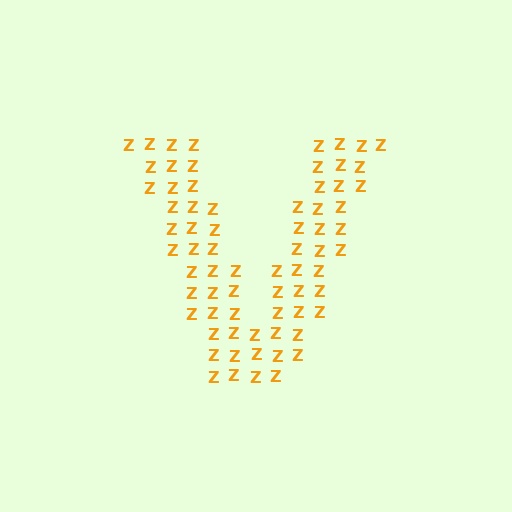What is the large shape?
The large shape is the letter V.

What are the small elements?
The small elements are letter Z's.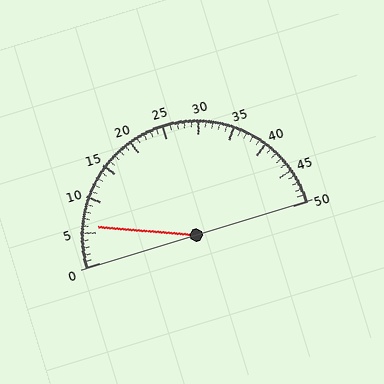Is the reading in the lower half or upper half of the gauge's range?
The reading is in the lower half of the range (0 to 50).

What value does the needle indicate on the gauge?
The needle indicates approximately 6.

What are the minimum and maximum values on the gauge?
The gauge ranges from 0 to 50.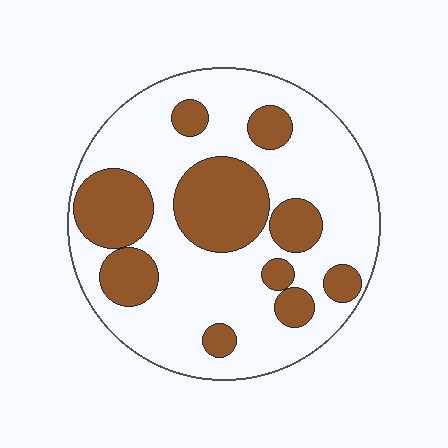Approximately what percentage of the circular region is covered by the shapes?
Approximately 30%.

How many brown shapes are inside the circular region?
10.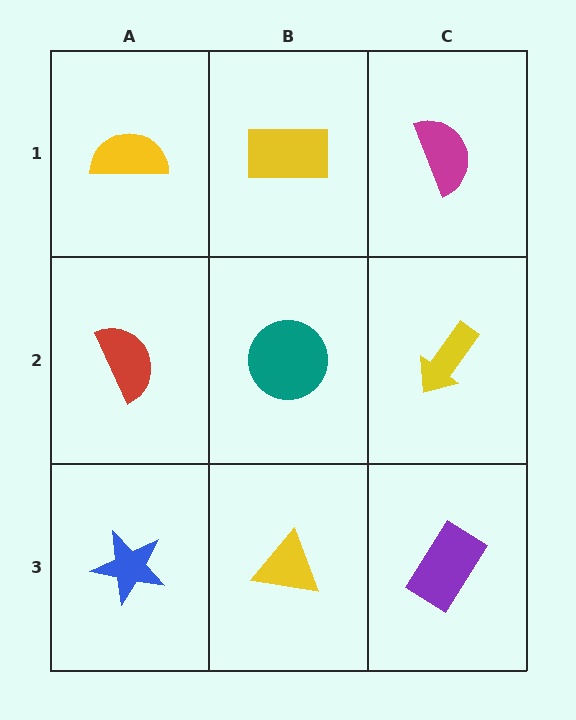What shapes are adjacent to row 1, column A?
A red semicircle (row 2, column A), a yellow rectangle (row 1, column B).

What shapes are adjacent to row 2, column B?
A yellow rectangle (row 1, column B), a yellow triangle (row 3, column B), a red semicircle (row 2, column A), a yellow arrow (row 2, column C).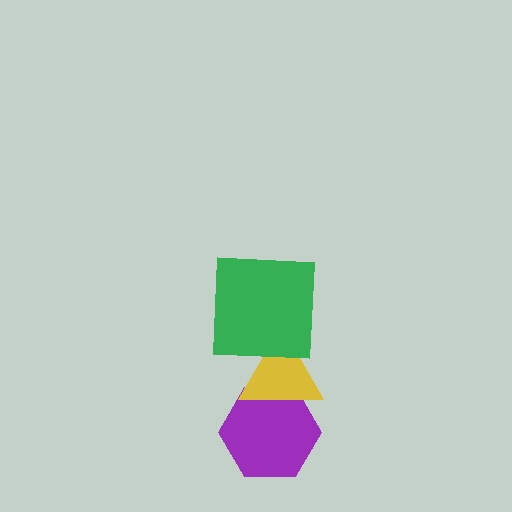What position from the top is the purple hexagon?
The purple hexagon is 3rd from the top.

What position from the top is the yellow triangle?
The yellow triangle is 2nd from the top.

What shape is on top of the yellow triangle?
The green square is on top of the yellow triangle.